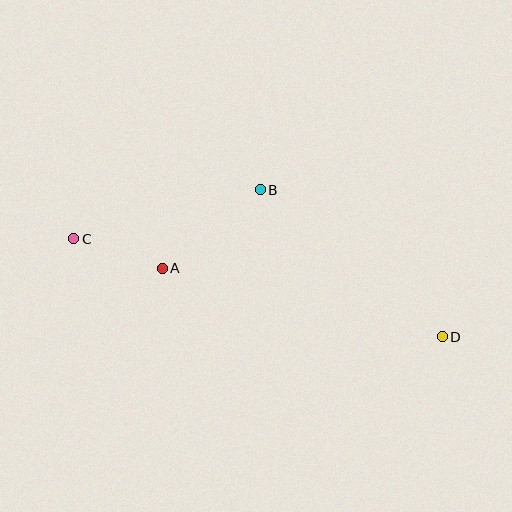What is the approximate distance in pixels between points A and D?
The distance between A and D is approximately 288 pixels.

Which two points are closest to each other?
Points A and C are closest to each other.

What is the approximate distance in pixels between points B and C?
The distance between B and C is approximately 193 pixels.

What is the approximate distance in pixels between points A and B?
The distance between A and B is approximately 125 pixels.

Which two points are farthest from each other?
Points C and D are farthest from each other.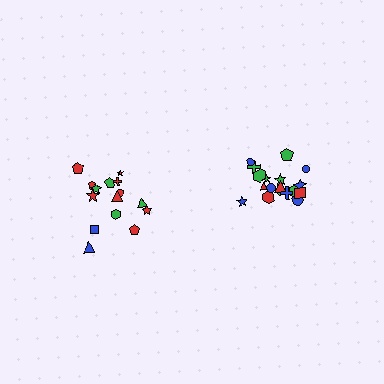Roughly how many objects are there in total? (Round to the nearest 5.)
Roughly 35 objects in total.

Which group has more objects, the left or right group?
The right group.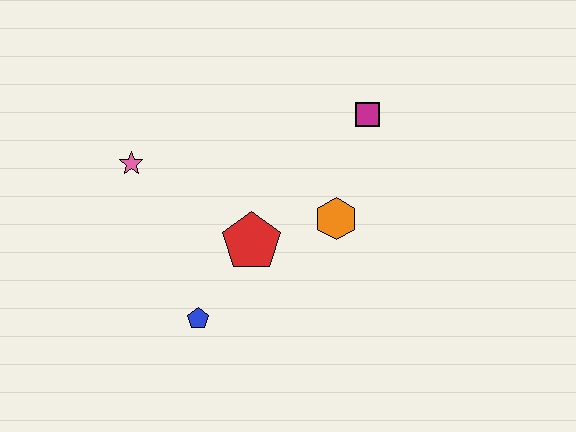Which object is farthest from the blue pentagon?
The magenta square is farthest from the blue pentagon.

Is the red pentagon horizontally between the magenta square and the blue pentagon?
Yes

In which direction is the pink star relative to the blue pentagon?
The pink star is above the blue pentagon.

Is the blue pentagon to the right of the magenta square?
No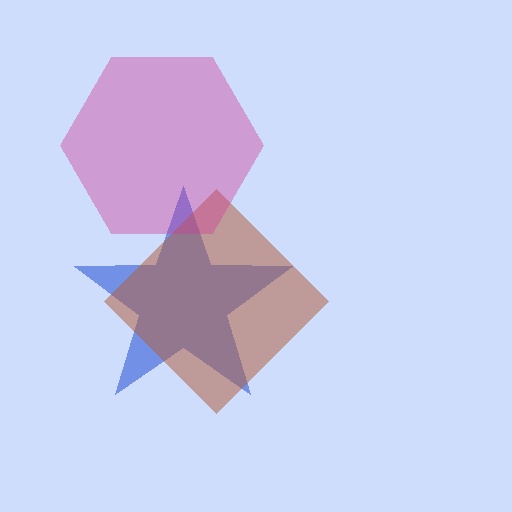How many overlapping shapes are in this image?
There are 3 overlapping shapes in the image.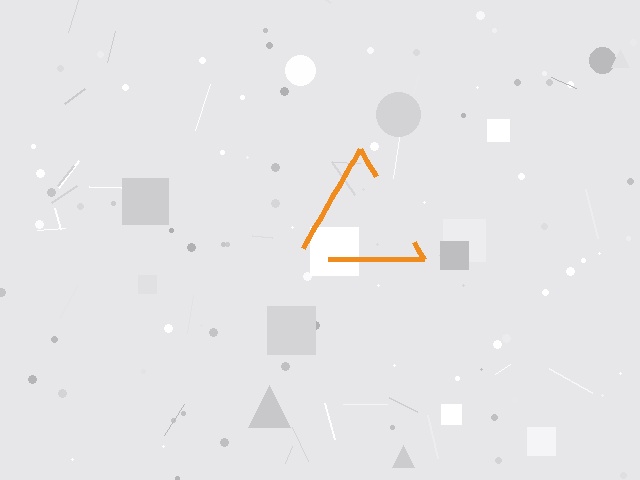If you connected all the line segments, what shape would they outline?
They would outline a triangle.